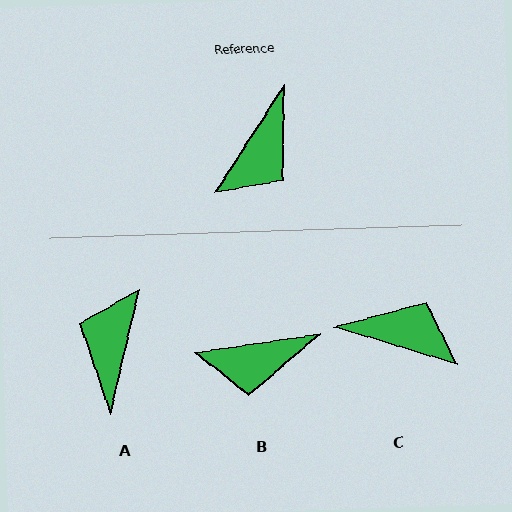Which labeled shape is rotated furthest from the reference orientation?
A, about 160 degrees away.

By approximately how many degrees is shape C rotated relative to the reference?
Approximately 106 degrees counter-clockwise.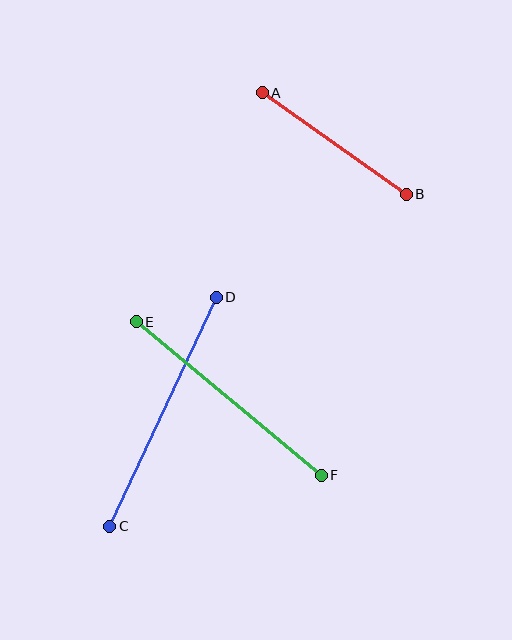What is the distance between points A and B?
The distance is approximately 177 pixels.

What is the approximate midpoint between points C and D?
The midpoint is at approximately (163, 412) pixels.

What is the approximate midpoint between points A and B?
The midpoint is at approximately (334, 144) pixels.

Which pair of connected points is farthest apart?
Points C and D are farthest apart.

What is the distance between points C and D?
The distance is approximately 253 pixels.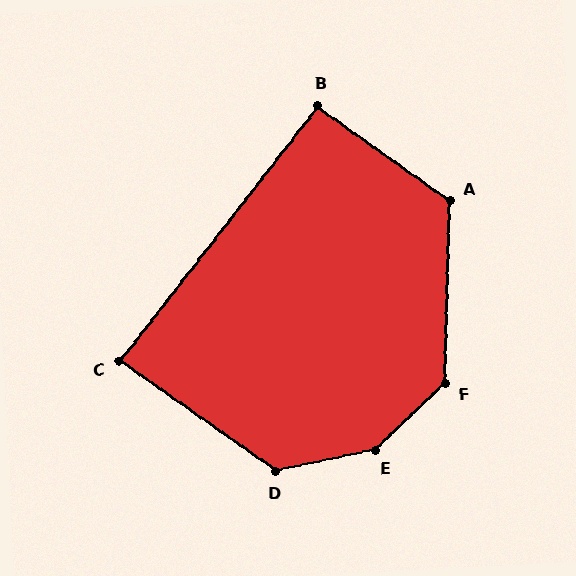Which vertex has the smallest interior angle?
C, at approximately 87 degrees.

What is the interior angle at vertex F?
Approximately 135 degrees (obtuse).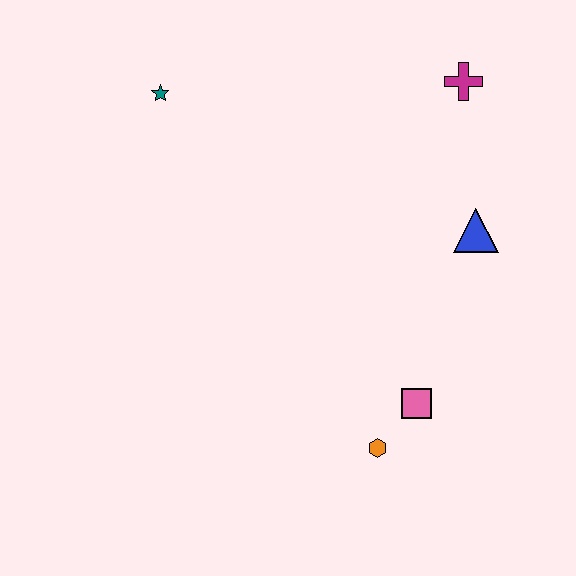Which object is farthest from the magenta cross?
The orange hexagon is farthest from the magenta cross.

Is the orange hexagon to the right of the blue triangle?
No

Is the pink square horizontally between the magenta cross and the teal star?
Yes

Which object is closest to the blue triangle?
The magenta cross is closest to the blue triangle.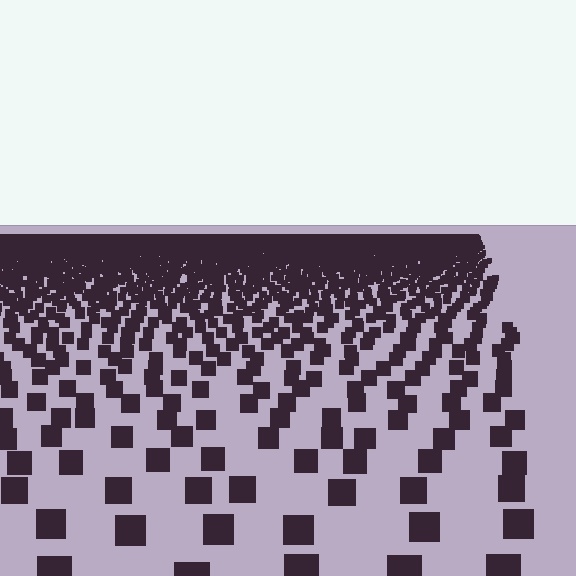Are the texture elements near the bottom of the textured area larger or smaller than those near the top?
Larger. Near the bottom, elements are closer to the viewer and appear at a bigger on-screen size.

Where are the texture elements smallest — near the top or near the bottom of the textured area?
Near the top.